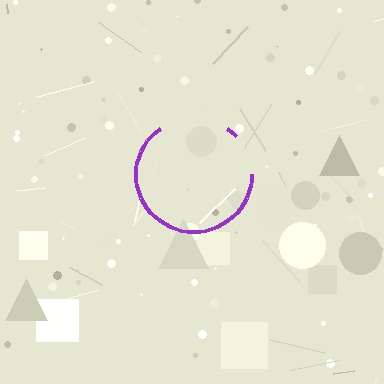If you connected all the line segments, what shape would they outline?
They would outline a circle.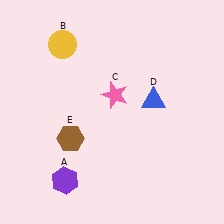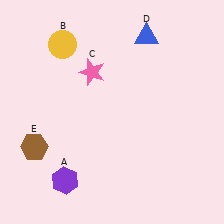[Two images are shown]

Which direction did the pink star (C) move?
The pink star (C) moved left.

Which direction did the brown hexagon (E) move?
The brown hexagon (E) moved left.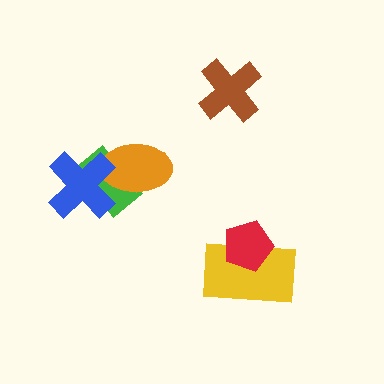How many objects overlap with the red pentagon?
1 object overlaps with the red pentagon.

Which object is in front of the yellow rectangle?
The red pentagon is in front of the yellow rectangle.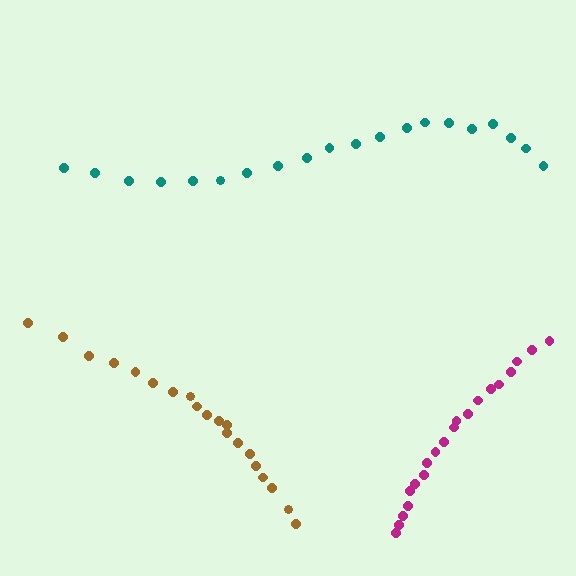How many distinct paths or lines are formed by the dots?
There are 3 distinct paths.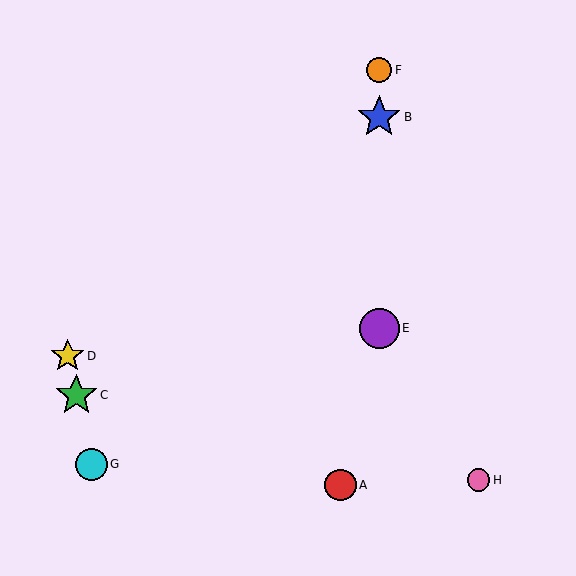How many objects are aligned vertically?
3 objects (B, E, F) are aligned vertically.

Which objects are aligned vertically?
Objects B, E, F are aligned vertically.